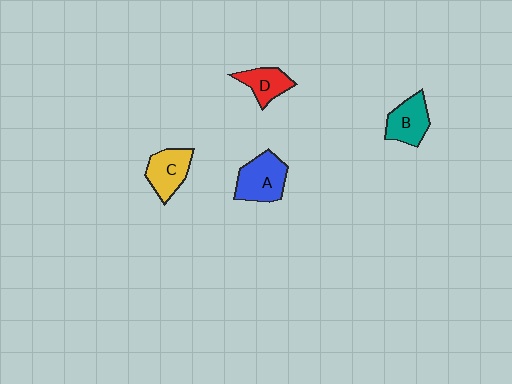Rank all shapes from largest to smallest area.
From largest to smallest: A (blue), C (yellow), B (teal), D (red).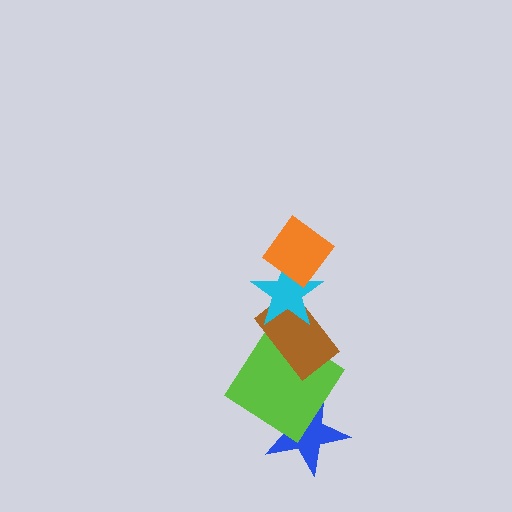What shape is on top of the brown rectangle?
The cyan star is on top of the brown rectangle.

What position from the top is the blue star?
The blue star is 5th from the top.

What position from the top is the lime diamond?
The lime diamond is 4th from the top.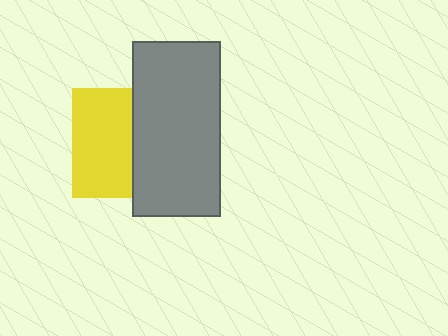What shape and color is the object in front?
The object in front is a gray rectangle.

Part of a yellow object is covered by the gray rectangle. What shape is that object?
It is a square.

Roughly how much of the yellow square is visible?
About half of it is visible (roughly 55%).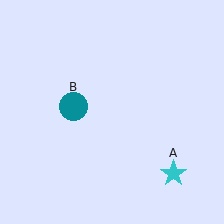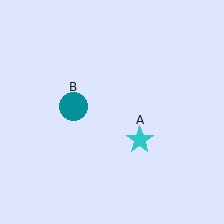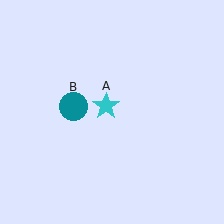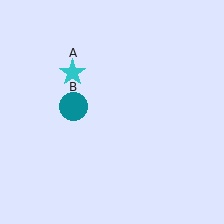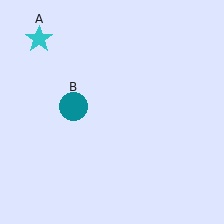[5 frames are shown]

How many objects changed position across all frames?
1 object changed position: cyan star (object A).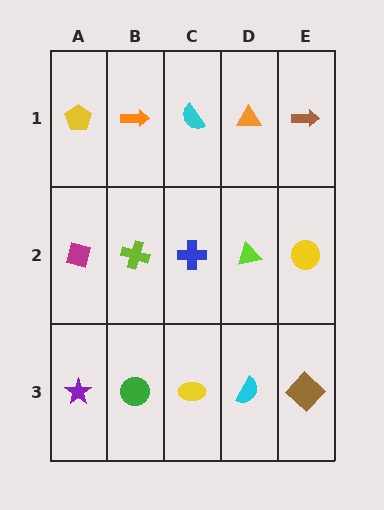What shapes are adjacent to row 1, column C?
A blue cross (row 2, column C), an orange arrow (row 1, column B), an orange triangle (row 1, column D).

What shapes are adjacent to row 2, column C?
A cyan semicircle (row 1, column C), a yellow ellipse (row 3, column C), a lime cross (row 2, column B), a lime triangle (row 2, column D).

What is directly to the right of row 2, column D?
A yellow circle.